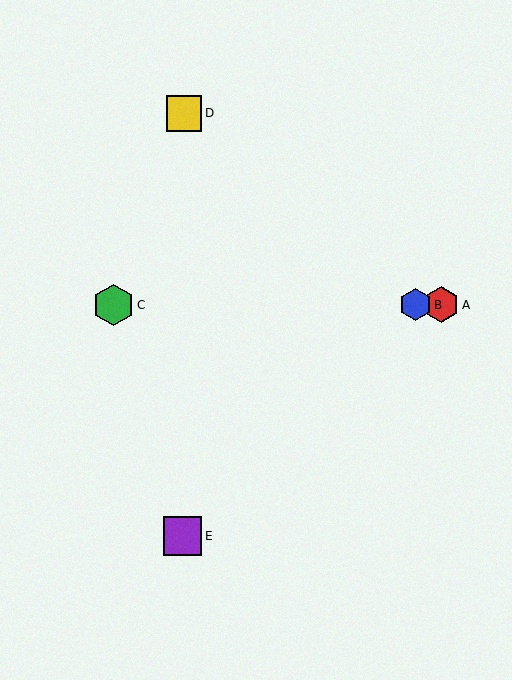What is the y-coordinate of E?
Object E is at y≈536.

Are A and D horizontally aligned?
No, A is at y≈305 and D is at y≈113.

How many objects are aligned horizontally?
3 objects (A, B, C) are aligned horizontally.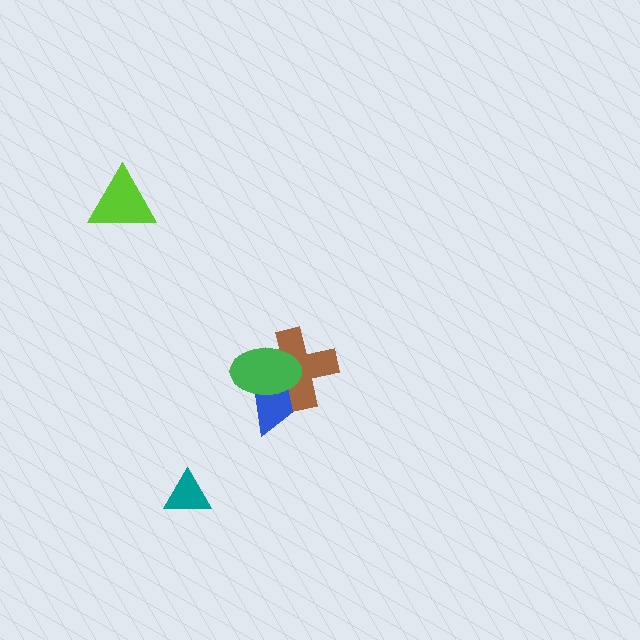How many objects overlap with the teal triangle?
0 objects overlap with the teal triangle.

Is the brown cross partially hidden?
Yes, it is partially covered by another shape.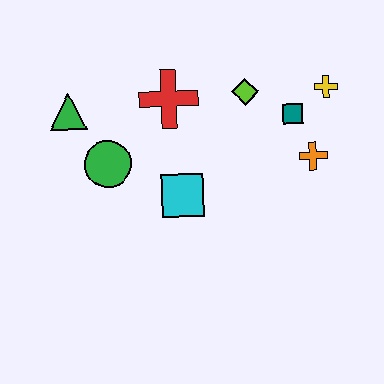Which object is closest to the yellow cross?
The teal square is closest to the yellow cross.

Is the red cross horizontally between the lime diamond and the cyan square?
No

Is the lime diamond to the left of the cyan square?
No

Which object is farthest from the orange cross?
The green triangle is farthest from the orange cross.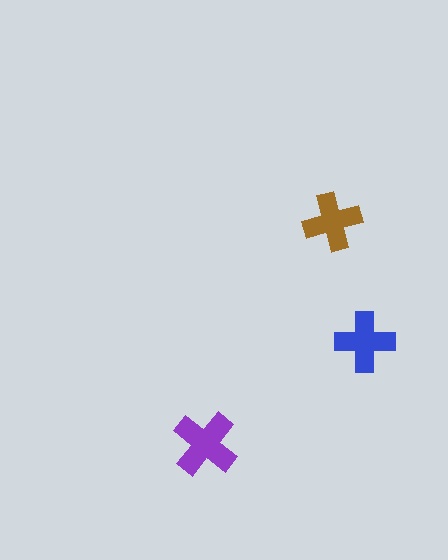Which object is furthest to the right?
The blue cross is rightmost.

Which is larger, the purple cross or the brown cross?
The purple one.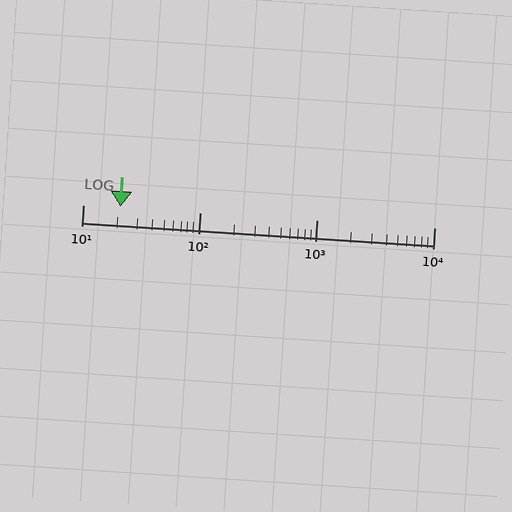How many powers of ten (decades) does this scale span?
The scale spans 3 decades, from 10 to 10000.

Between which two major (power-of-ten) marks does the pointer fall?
The pointer is between 10 and 100.